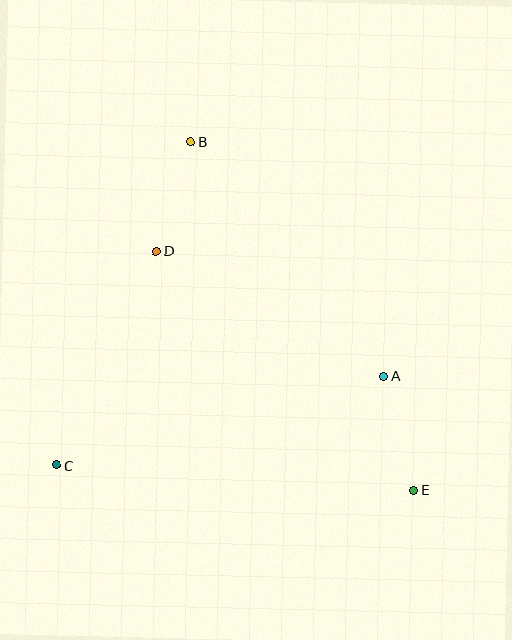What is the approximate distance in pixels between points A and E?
The distance between A and E is approximately 118 pixels.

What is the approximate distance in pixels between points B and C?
The distance between B and C is approximately 351 pixels.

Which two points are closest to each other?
Points B and D are closest to each other.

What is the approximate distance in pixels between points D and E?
The distance between D and E is approximately 352 pixels.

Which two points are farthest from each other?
Points B and E are farthest from each other.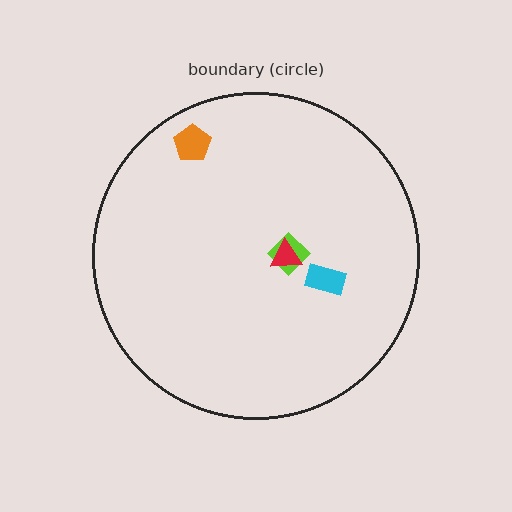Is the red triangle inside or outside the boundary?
Inside.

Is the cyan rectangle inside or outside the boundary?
Inside.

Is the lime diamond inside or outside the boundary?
Inside.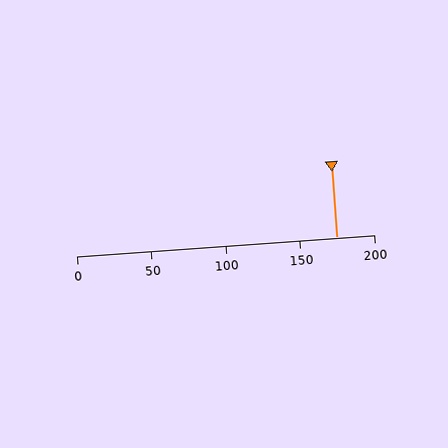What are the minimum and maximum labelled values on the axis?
The axis runs from 0 to 200.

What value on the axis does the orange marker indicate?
The marker indicates approximately 175.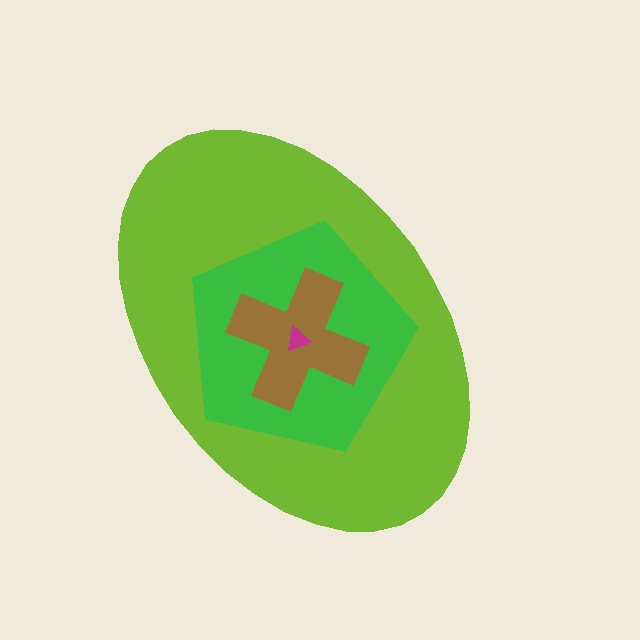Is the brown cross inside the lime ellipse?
Yes.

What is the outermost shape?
The lime ellipse.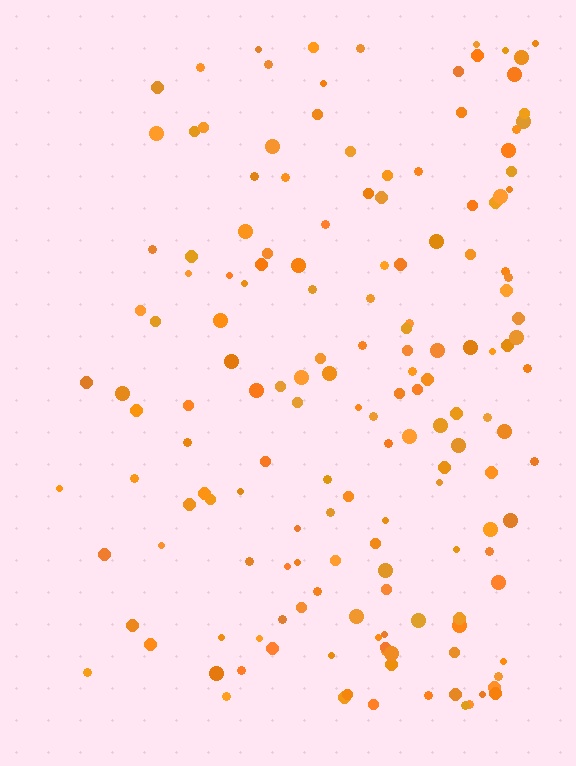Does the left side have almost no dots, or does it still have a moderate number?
Still a moderate number, just noticeably fewer than the right.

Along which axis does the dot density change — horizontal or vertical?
Horizontal.